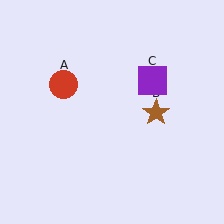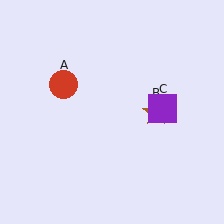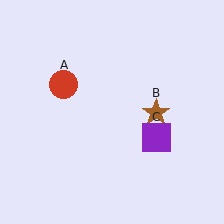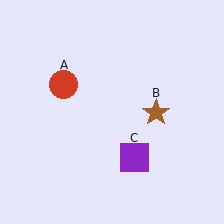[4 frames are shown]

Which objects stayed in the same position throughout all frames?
Red circle (object A) and brown star (object B) remained stationary.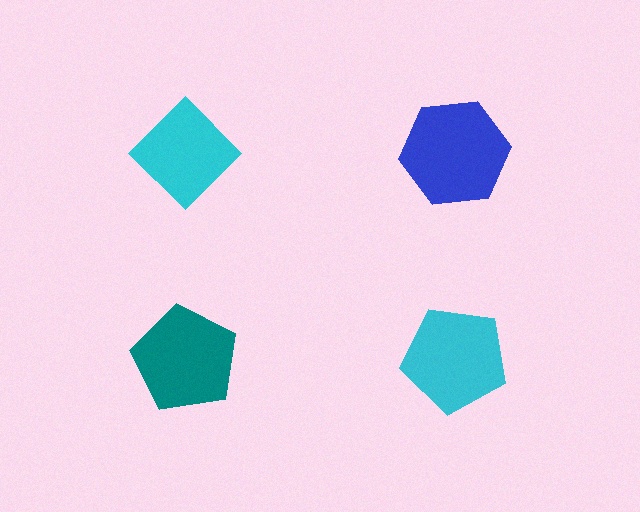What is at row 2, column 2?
A cyan pentagon.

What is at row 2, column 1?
A teal pentagon.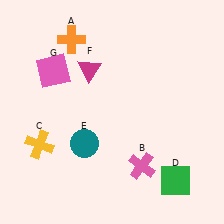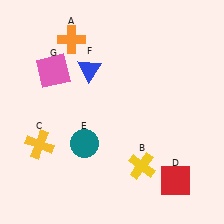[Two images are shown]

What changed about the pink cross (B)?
In Image 1, B is pink. In Image 2, it changed to yellow.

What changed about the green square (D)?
In Image 1, D is green. In Image 2, it changed to red.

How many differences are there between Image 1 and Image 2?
There are 3 differences between the two images.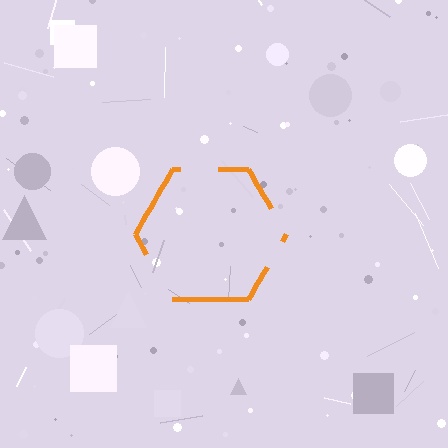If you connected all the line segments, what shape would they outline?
They would outline a hexagon.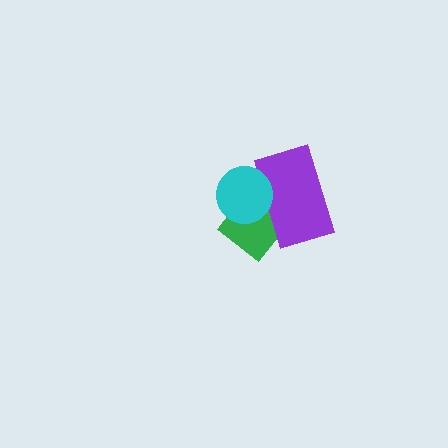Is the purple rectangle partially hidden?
Yes, it is partially covered by another shape.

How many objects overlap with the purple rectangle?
2 objects overlap with the purple rectangle.